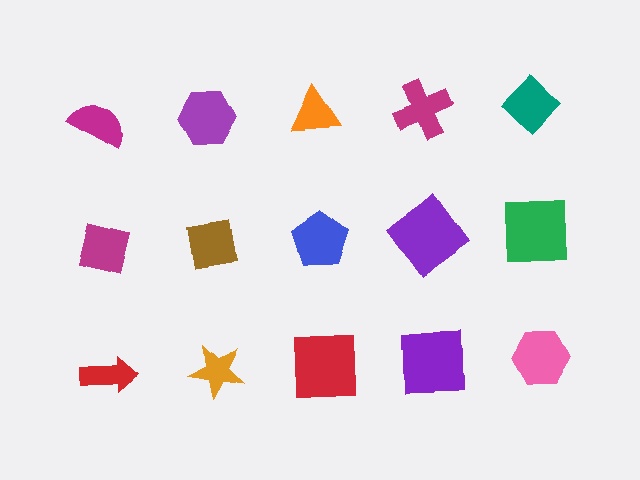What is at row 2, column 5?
A green square.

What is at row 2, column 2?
A brown square.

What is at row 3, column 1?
A red arrow.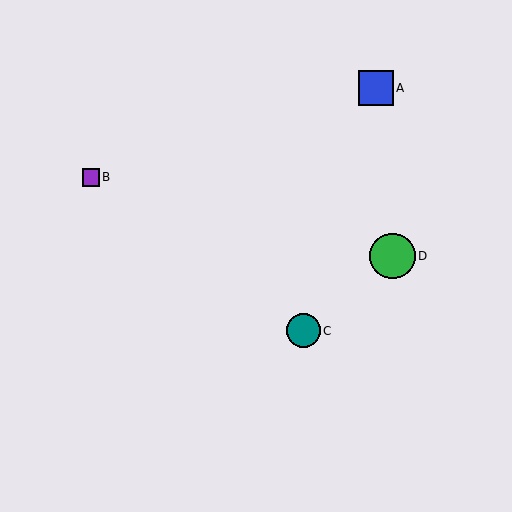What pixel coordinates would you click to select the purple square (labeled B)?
Click at (91, 177) to select the purple square B.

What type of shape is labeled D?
Shape D is a green circle.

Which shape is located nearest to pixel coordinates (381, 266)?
The green circle (labeled D) at (392, 256) is nearest to that location.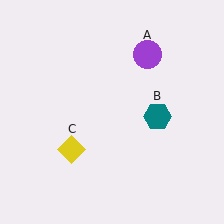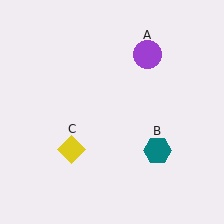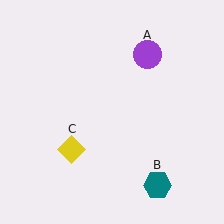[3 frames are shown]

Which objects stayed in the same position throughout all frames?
Purple circle (object A) and yellow diamond (object C) remained stationary.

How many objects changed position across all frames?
1 object changed position: teal hexagon (object B).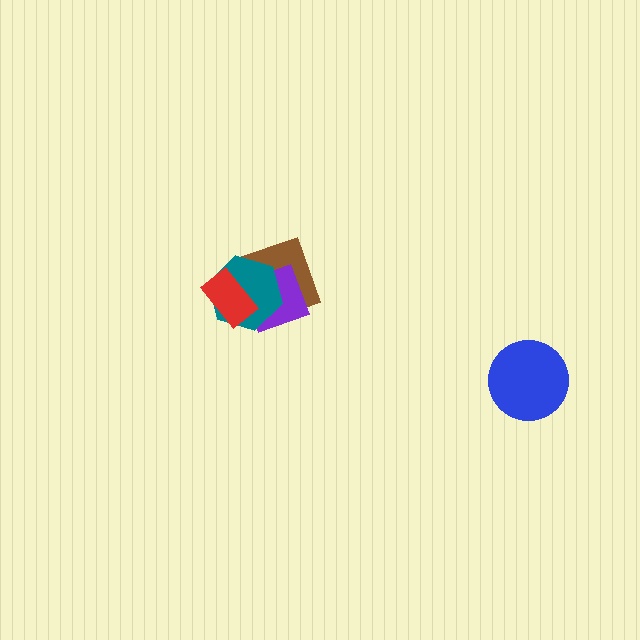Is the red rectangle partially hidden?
No, no other shape covers it.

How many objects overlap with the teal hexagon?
3 objects overlap with the teal hexagon.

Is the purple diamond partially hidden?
Yes, it is partially covered by another shape.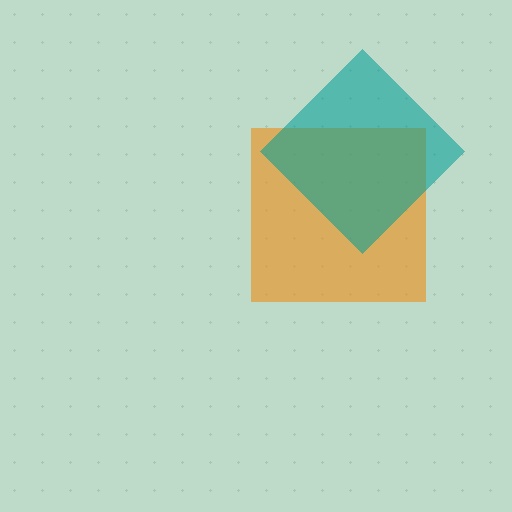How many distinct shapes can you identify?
There are 2 distinct shapes: an orange square, a teal diamond.